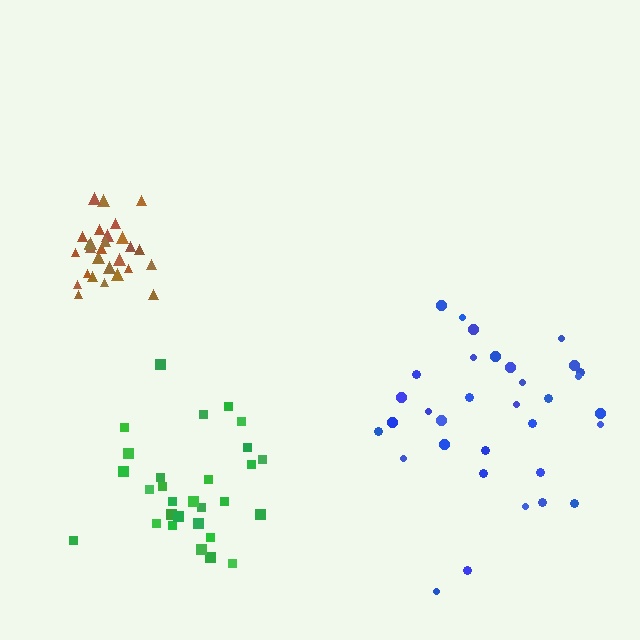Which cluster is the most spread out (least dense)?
Blue.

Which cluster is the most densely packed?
Brown.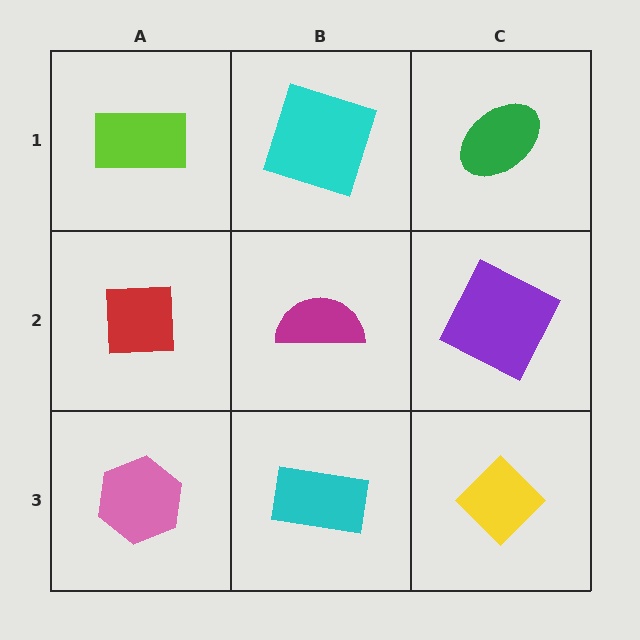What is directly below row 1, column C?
A purple square.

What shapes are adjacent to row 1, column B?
A magenta semicircle (row 2, column B), a lime rectangle (row 1, column A), a green ellipse (row 1, column C).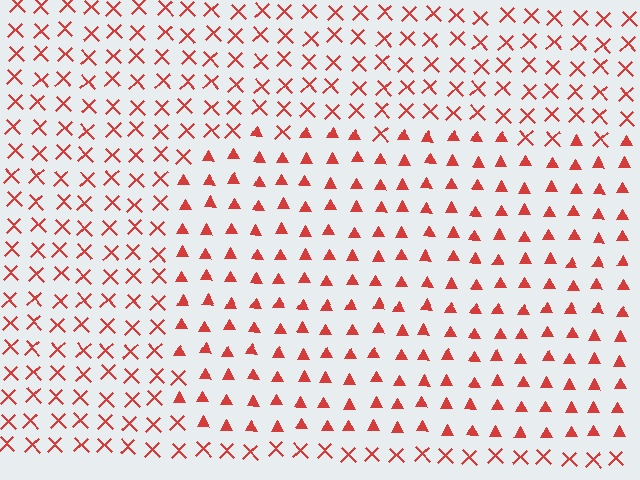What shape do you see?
I see a rectangle.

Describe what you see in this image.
The image is filled with small red elements arranged in a uniform grid. A rectangle-shaped region contains triangles, while the surrounding area contains X marks. The boundary is defined purely by the change in element shape.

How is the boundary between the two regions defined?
The boundary is defined by a change in element shape: triangles inside vs. X marks outside. All elements share the same color and spacing.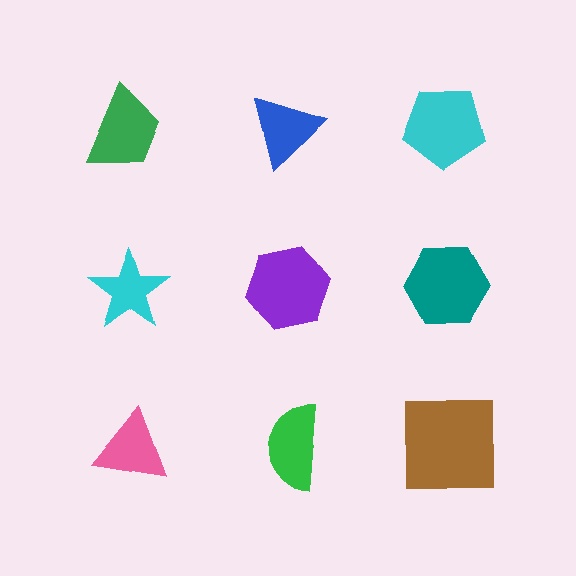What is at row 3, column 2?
A green semicircle.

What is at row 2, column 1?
A cyan star.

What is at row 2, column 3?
A teal hexagon.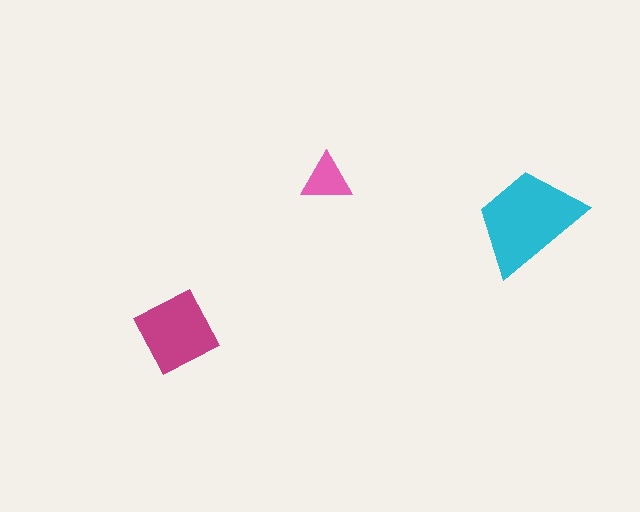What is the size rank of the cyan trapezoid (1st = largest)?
1st.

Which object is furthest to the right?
The cyan trapezoid is rightmost.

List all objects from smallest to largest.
The pink triangle, the magenta diamond, the cyan trapezoid.